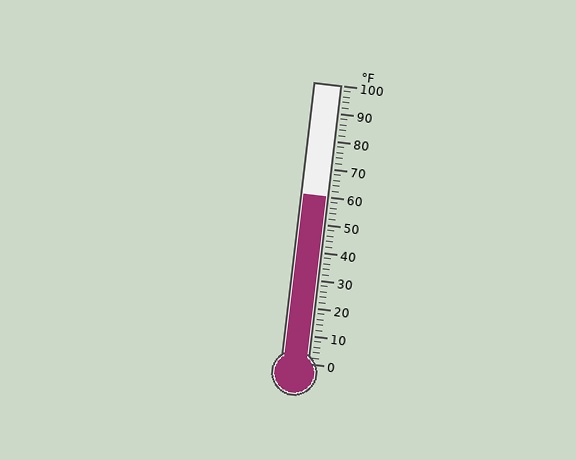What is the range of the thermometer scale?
The thermometer scale ranges from 0°F to 100°F.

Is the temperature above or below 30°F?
The temperature is above 30°F.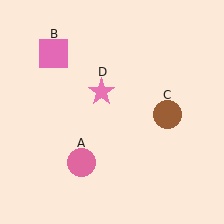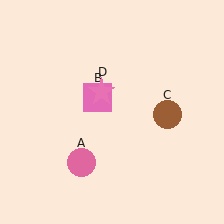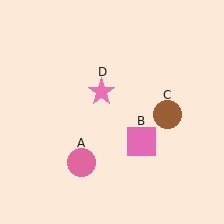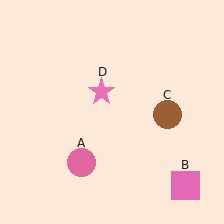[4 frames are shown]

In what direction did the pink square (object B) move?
The pink square (object B) moved down and to the right.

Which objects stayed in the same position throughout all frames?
Pink circle (object A) and brown circle (object C) and pink star (object D) remained stationary.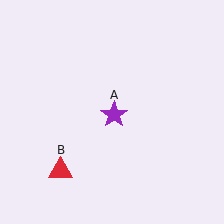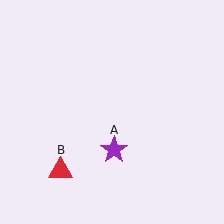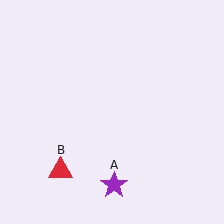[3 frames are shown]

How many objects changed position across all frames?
1 object changed position: purple star (object A).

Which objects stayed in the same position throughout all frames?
Red triangle (object B) remained stationary.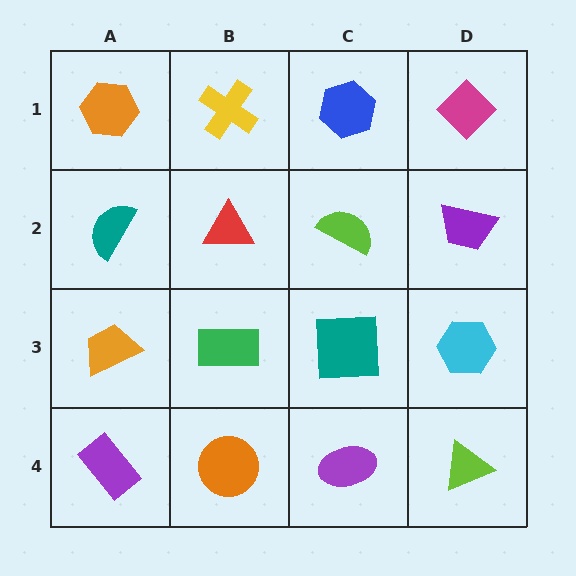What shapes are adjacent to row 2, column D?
A magenta diamond (row 1, column D), a cyan hexagon (row 3, column D), a lime semicircle (row 2, column C).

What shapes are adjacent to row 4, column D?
A cyan hexagon (row 3, column D), a purple ellipse (row 4, column C).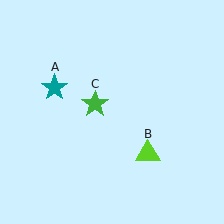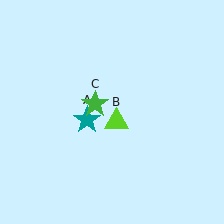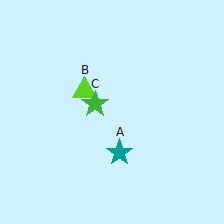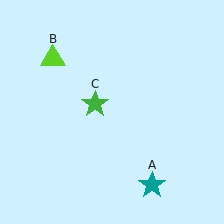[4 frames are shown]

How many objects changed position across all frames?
2 objects changed position: teal star (object A), lime triangle (object B).